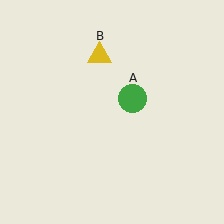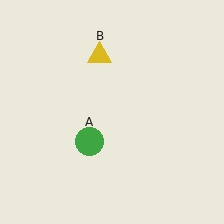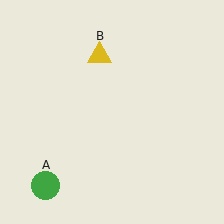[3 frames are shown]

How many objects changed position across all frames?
1 object changed position: green circle (object A).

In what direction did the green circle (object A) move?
The green circle (object A) moved down and to the left.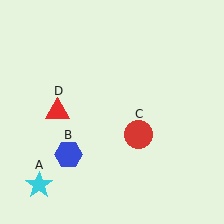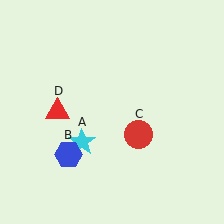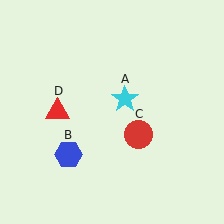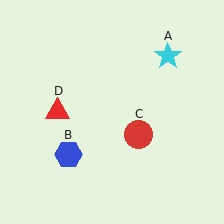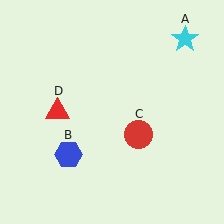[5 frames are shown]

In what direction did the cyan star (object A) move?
The cyan star (object A) moved up and to the right.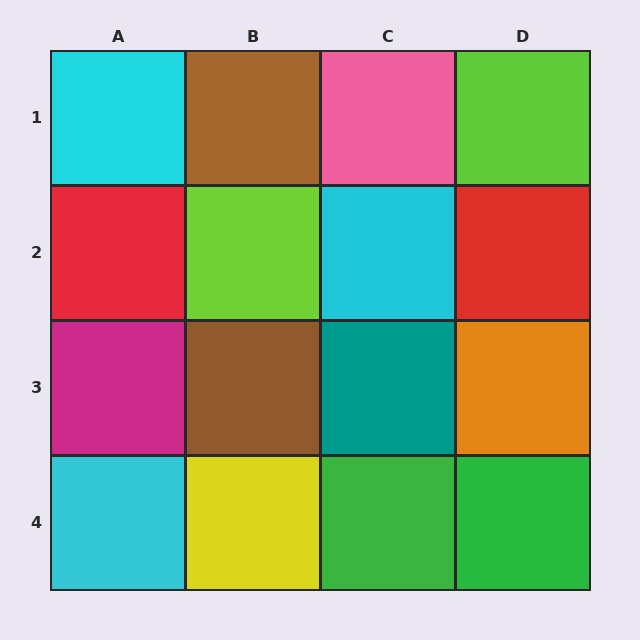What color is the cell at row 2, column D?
Red.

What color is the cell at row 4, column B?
Yellow.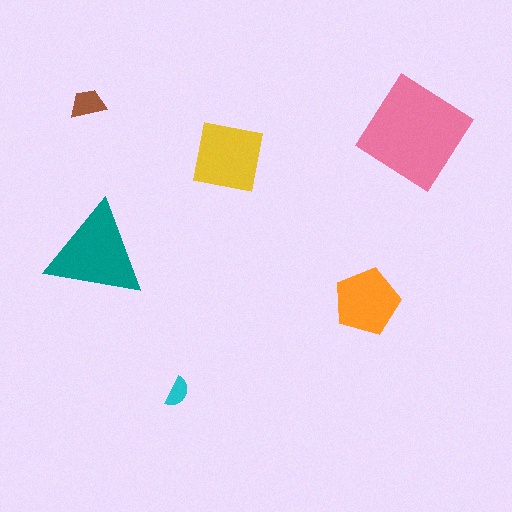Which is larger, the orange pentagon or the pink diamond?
The pink diamond.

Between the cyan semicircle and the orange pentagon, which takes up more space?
The orange pentagon.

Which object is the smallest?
The cyan semicircle.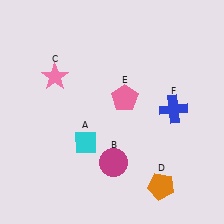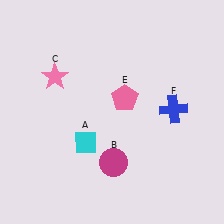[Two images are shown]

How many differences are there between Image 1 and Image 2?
There is 1 difference between the two images.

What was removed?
The orange pentagon (D) was removed in Image 2.